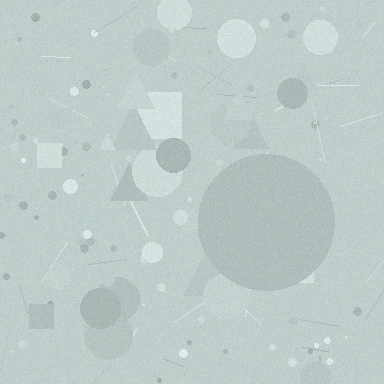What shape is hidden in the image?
A circle is hidden in the image.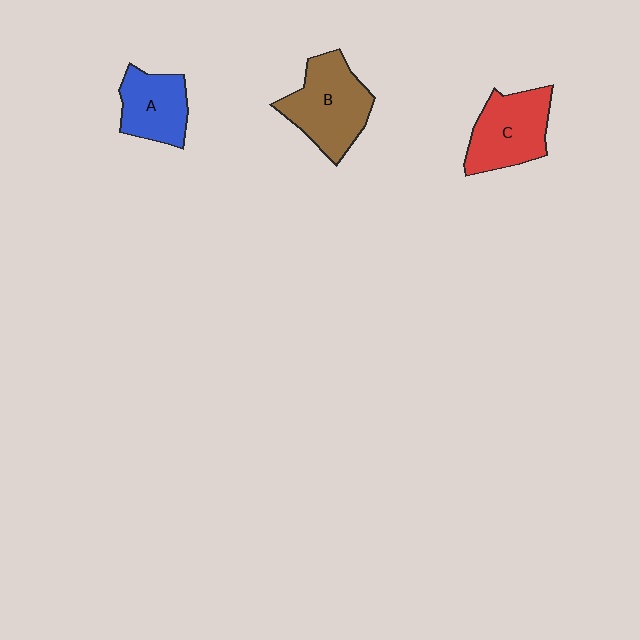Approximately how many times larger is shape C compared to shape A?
Approximately 1.2 times.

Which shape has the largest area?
Shape B (brown).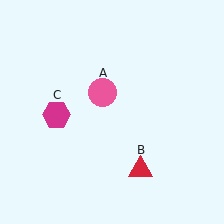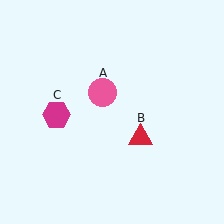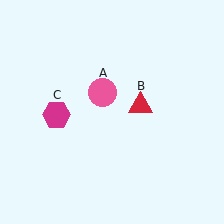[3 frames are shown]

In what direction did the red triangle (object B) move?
The red triangle (object B) moved up.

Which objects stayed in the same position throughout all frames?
Pink circle (object A) and magenta hexagon (object C) remained stationary.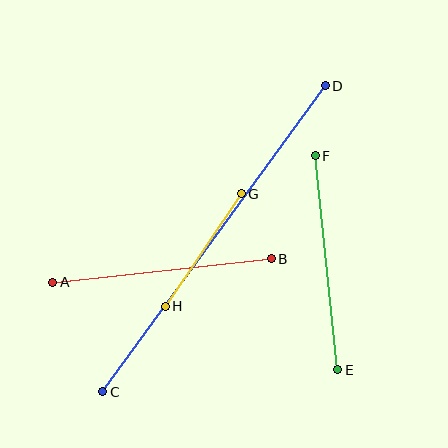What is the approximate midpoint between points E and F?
The midpoint is at approximately (327, 263) pixels.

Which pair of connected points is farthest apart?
Points C and D are farthest apart.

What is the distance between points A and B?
The distance is approximately 220 pixels.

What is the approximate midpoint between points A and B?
The midpoint is at approximately (162, 270) pixels.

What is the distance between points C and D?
The distance is approximately 378 pixels.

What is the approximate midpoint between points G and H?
The midpoint is at approximately (203, 250) pixels.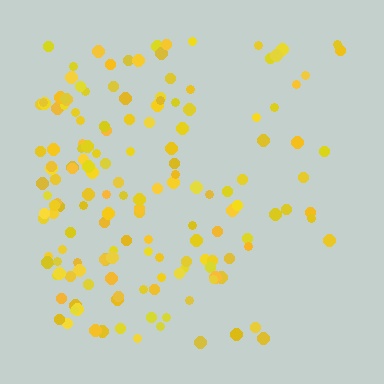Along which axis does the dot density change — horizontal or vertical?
Horizontal.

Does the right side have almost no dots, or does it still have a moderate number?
Still a moderate number, just noticeably fewer than the left.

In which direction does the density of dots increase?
From right to left, with the left side densest.